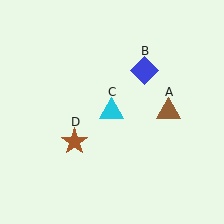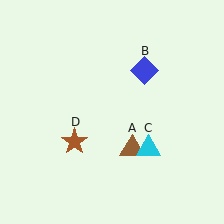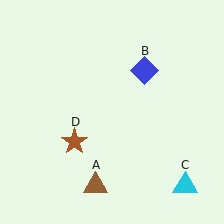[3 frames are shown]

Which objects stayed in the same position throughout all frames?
Blue diamond (object B) and brown star (object D) remained stationary.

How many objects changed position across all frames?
2 objects changed position: brown triangle (object A), cyan triangle (object C).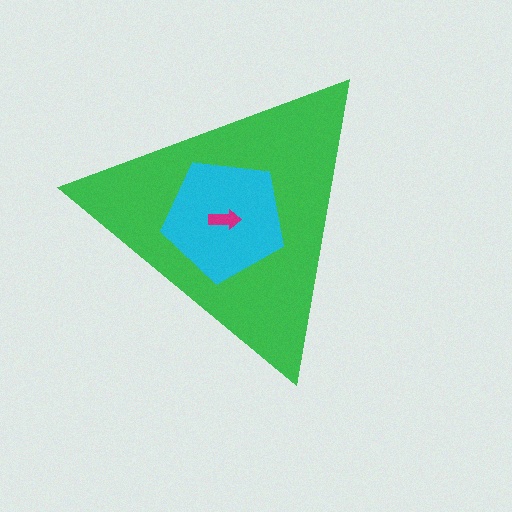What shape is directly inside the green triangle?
The cyan pentagon.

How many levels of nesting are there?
3.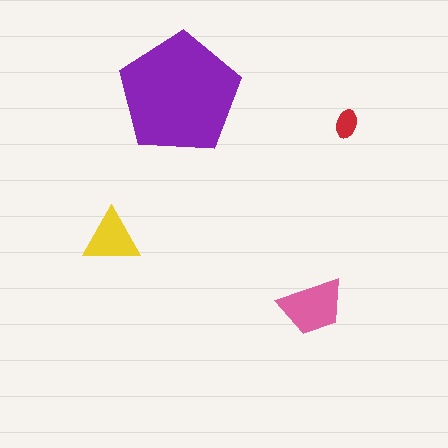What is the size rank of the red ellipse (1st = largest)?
4th.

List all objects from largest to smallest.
The purple pentagon, the pink trapezoid, the yellow triangle, the red ellipse.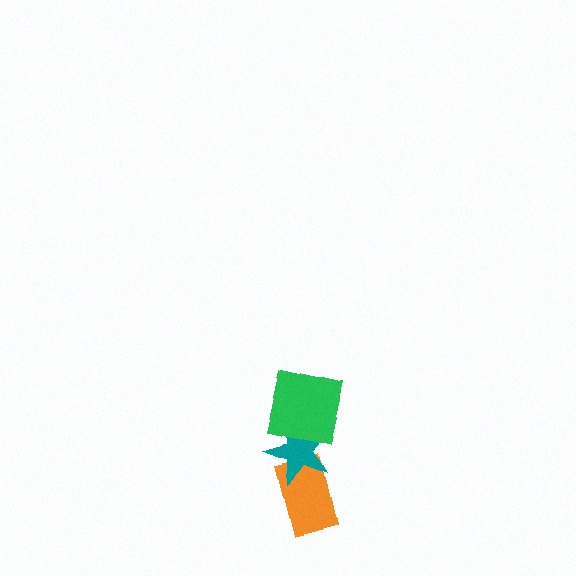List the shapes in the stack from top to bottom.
From top to bottom: the green square, the teal star, the orange rectangle.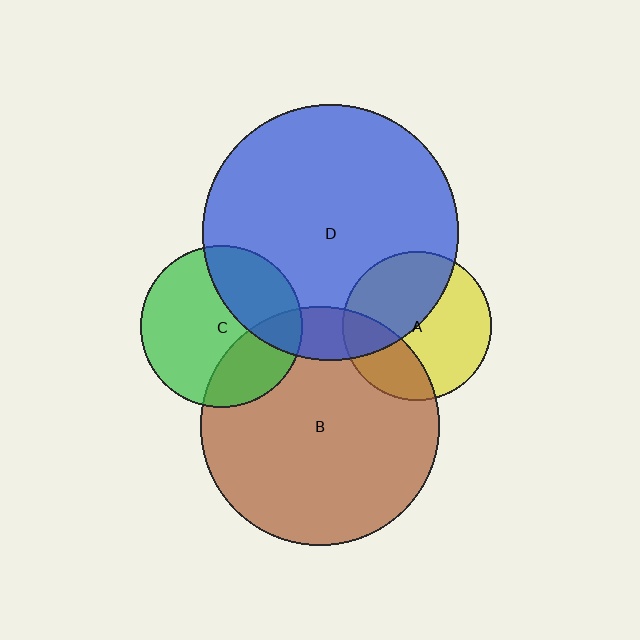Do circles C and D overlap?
Yes.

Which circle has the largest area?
Circle D (blue).